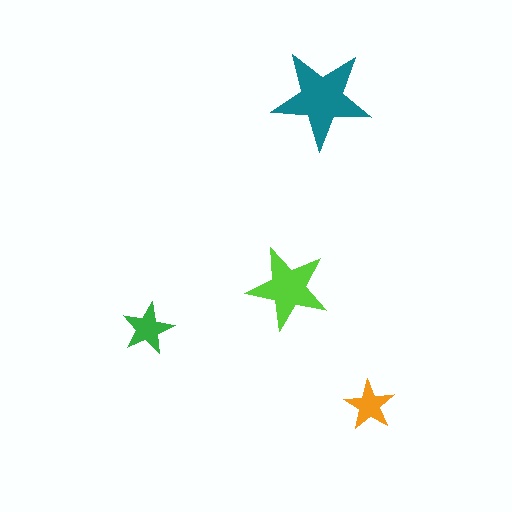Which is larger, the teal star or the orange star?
The teal one.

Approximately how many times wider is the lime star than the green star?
About 1.5 times wider.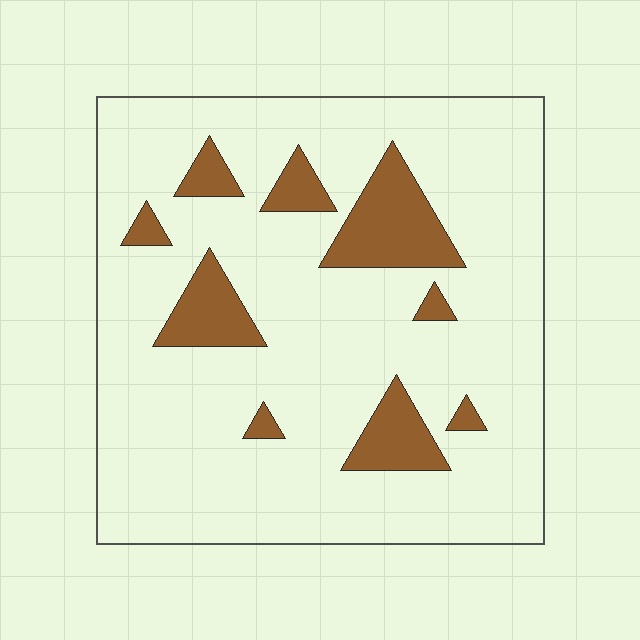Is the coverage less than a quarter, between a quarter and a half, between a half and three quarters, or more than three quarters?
Less than a quarter.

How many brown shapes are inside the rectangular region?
9.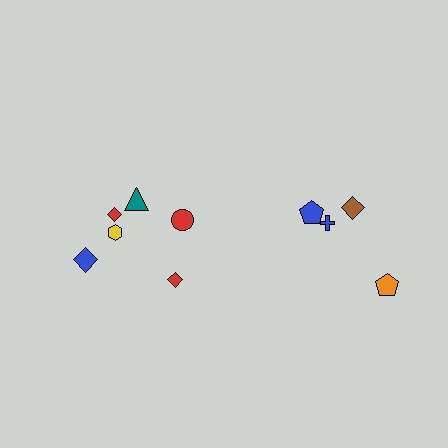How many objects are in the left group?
There are 6 objects.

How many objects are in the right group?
There are 4 objects.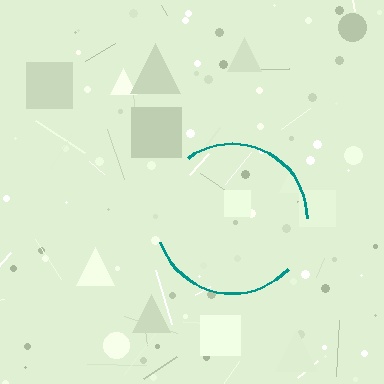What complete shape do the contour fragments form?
The contour fragments form a circle.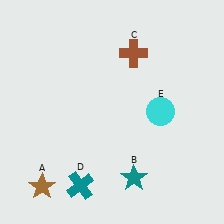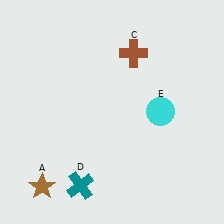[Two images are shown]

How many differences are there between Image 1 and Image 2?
There is 1 difference between the two images.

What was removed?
The teal star (B) was removed in Image 2.